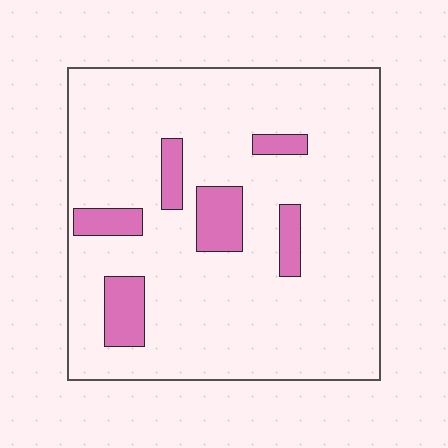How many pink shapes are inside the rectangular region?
6.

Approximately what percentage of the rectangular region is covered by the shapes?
Approximately 15%.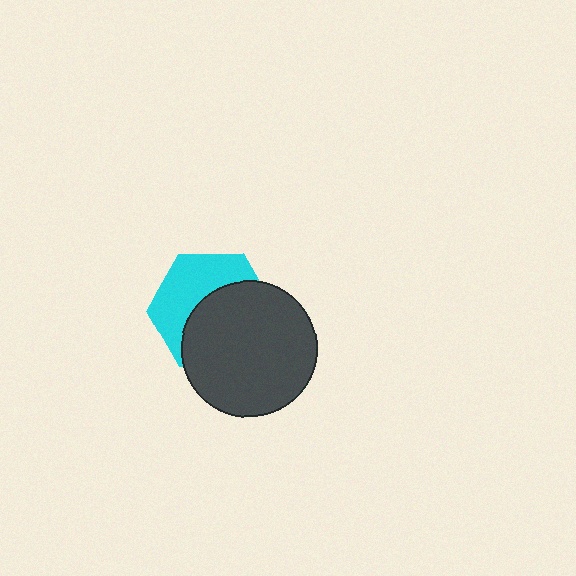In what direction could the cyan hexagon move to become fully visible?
The cyan hexagon could move toward the upper-left. That would shift it out from behind the dark gray circle entirely.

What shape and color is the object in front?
The object in front is a dark gray circle.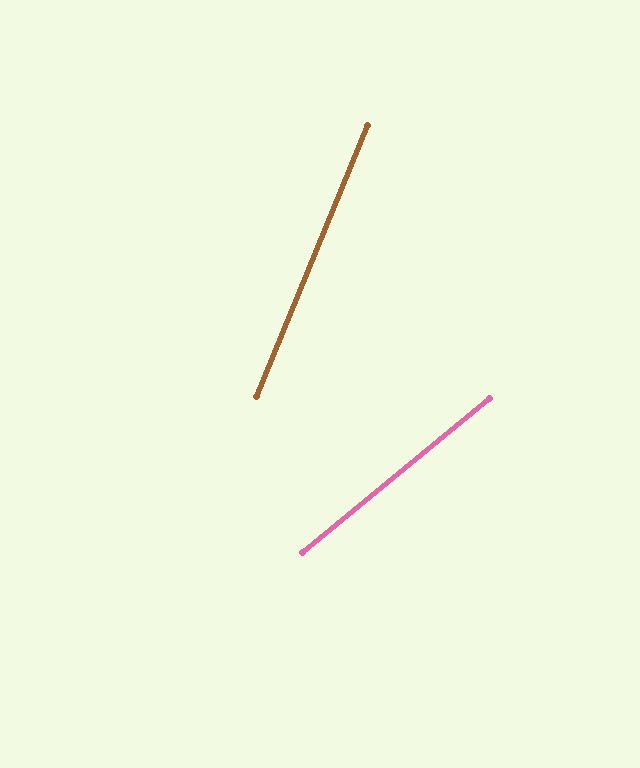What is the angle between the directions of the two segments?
Approximately 28 degrees.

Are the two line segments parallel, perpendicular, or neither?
Neither parallel nor perpendicular — they differ by about 28°.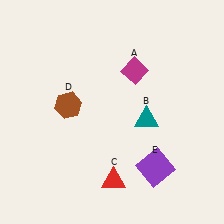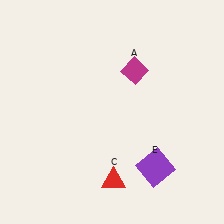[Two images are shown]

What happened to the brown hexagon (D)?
The brown hexagon (D) was removed in Image 2. It was in the top-left area of Image 1.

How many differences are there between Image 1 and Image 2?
There are 2 differences between the two images.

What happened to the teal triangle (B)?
The teal triangle (B) was removed in Image 2. It was in the bottom-right area of Image 1.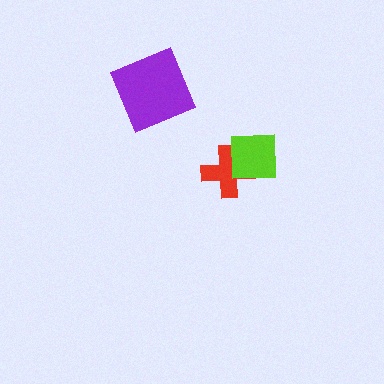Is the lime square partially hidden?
No, no other shape covers it.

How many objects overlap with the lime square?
1 object overlaps with the lime square.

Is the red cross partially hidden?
Yes, it is partially covered by another shape.